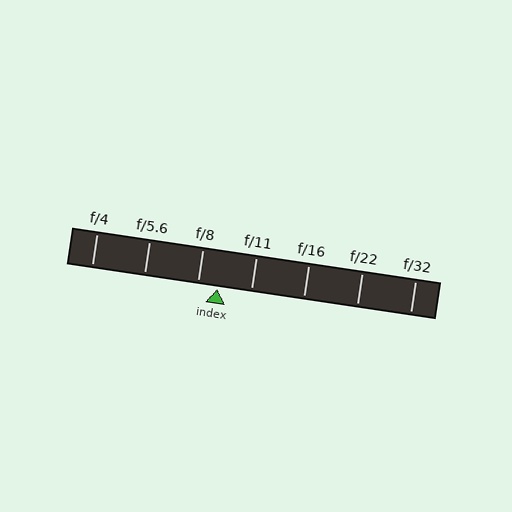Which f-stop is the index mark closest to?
The index mark is closest to f/8.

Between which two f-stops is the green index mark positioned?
The index mark is between f/8 and f/11.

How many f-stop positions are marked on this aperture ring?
There are 7 f-stop positions marked.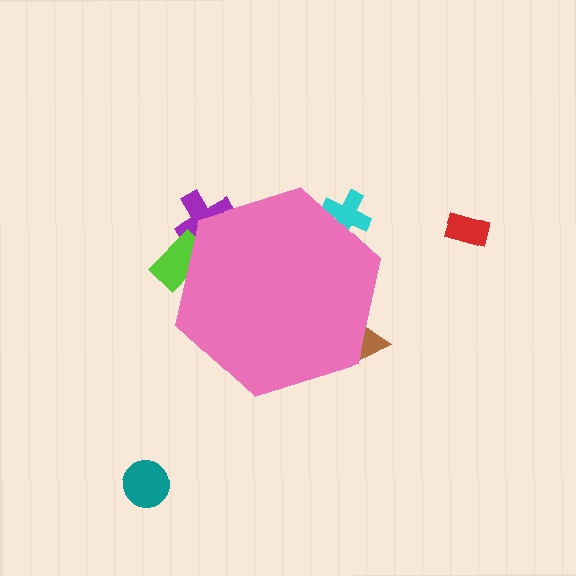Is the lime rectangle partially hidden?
Yes, the lime rectangle is partially hidden behind the pink hexagon.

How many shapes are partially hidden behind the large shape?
4 shapes are partially hidden.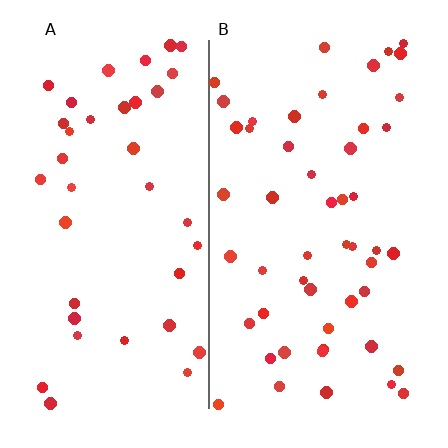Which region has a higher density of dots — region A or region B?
B (the right).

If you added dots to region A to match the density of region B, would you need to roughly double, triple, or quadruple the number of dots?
Approximately double.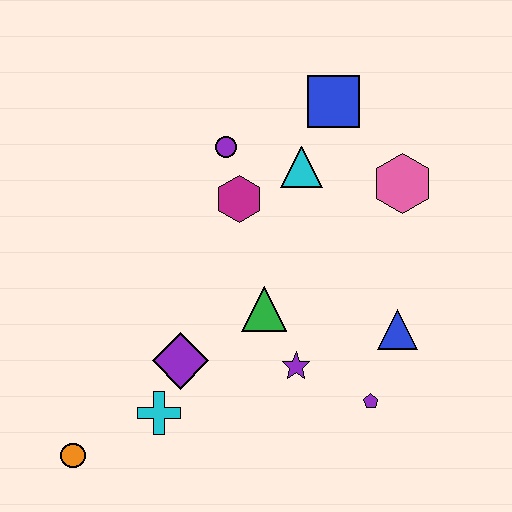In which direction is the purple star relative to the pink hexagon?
The purple star is below the pink hexagon.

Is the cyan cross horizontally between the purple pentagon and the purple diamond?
No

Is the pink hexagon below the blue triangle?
No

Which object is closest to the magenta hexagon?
The purple circle is closest to the magenta hexagon.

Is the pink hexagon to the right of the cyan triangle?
Yes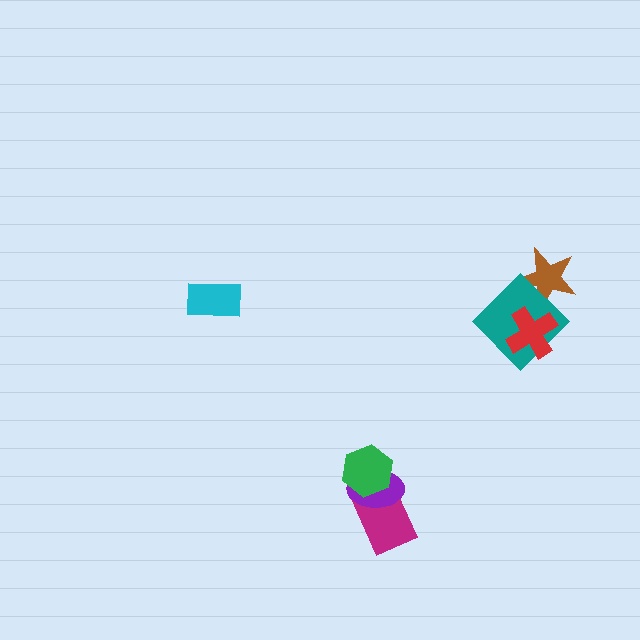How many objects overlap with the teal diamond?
2 objects overlap with the teal diamond.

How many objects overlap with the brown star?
1 object overlaps with the brown star.